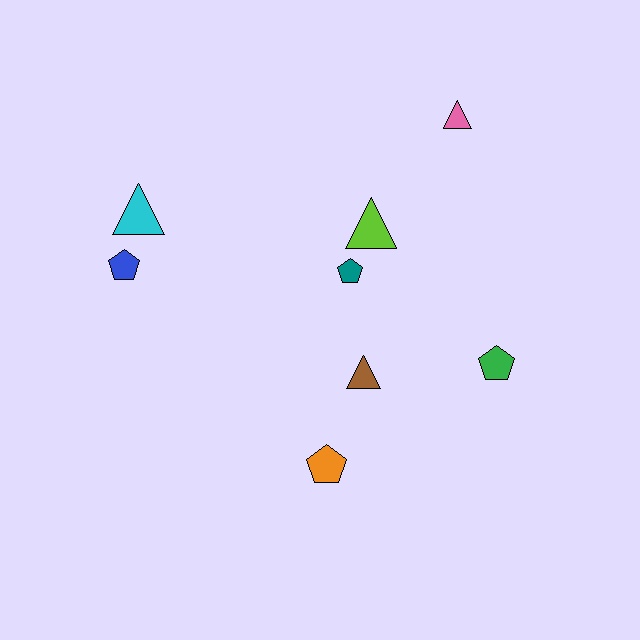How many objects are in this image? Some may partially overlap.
There are 8 objects.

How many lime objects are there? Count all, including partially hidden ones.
There is 1 lime object.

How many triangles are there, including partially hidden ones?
There are 4 triangles.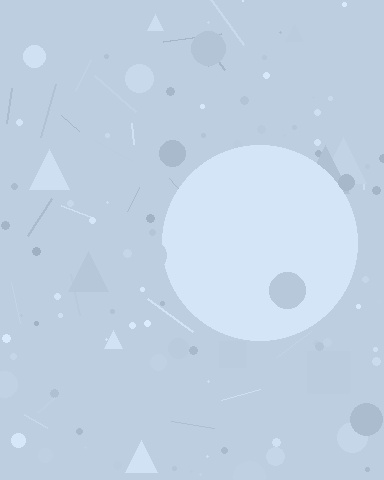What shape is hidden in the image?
A circle is hidden in the image.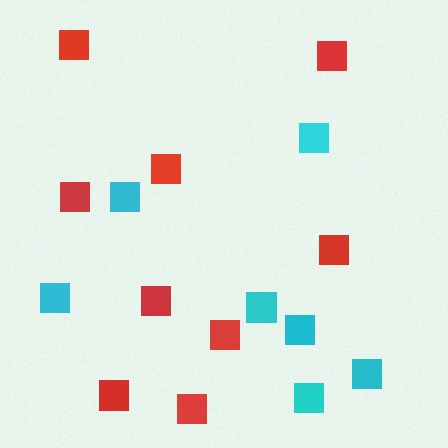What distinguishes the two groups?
There are 2 groups: one group of red squares (9) and one group of cyan squares (7).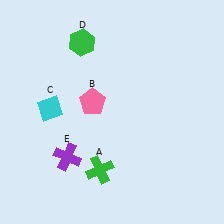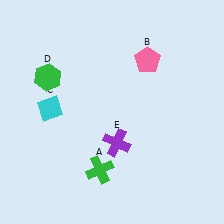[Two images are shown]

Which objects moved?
The objects that moved are: the pink pentagon (B), the green hexagon (D), the purple cross (E).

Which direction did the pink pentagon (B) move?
The pink pentagon (B) moved right.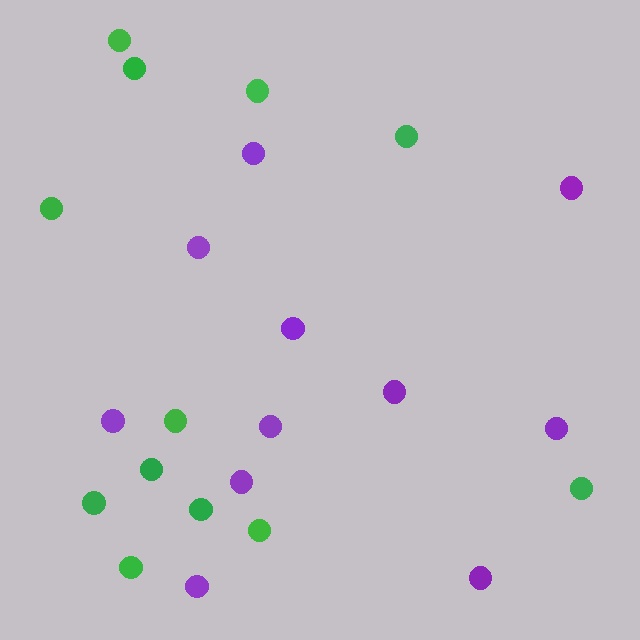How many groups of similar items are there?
There are 2 groups: one group of purple circles (11) and one group of green circles (12).